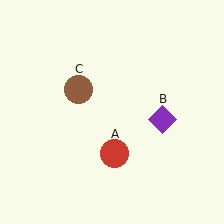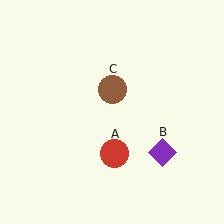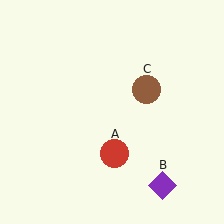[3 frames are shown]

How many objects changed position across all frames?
2 objects changed position: purple diamond (object B), brown circle (object C).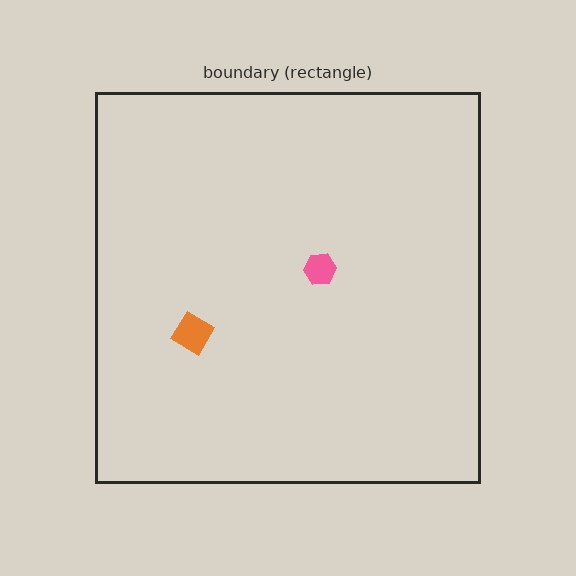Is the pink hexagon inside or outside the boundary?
Inside.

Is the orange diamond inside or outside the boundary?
Inside.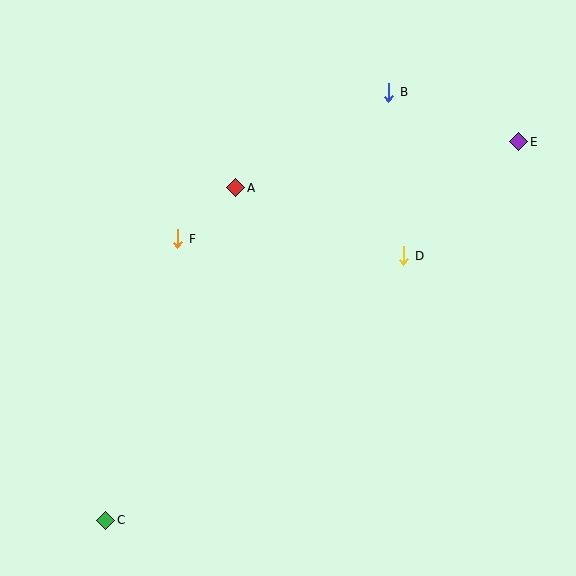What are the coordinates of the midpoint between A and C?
The midpoint between A and C is at (171, 354).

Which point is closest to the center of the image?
Point A at (236, 188) is closest to the center.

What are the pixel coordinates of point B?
Point B is at (389, 92).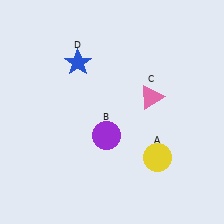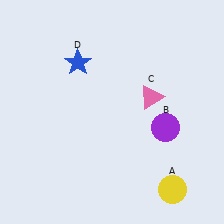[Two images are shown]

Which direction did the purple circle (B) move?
The purple circle (B) moved right.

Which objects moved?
The objects that moved are: the yellow circle (A), the purple circle (B).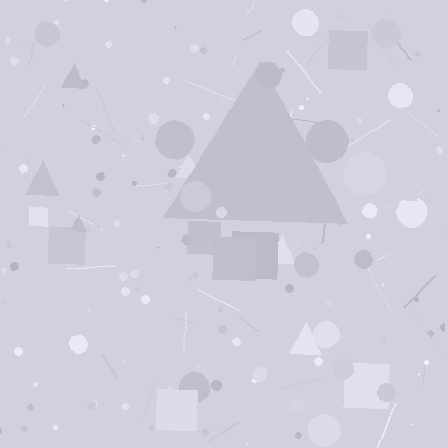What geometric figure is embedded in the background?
A triangle is embedded in the background.